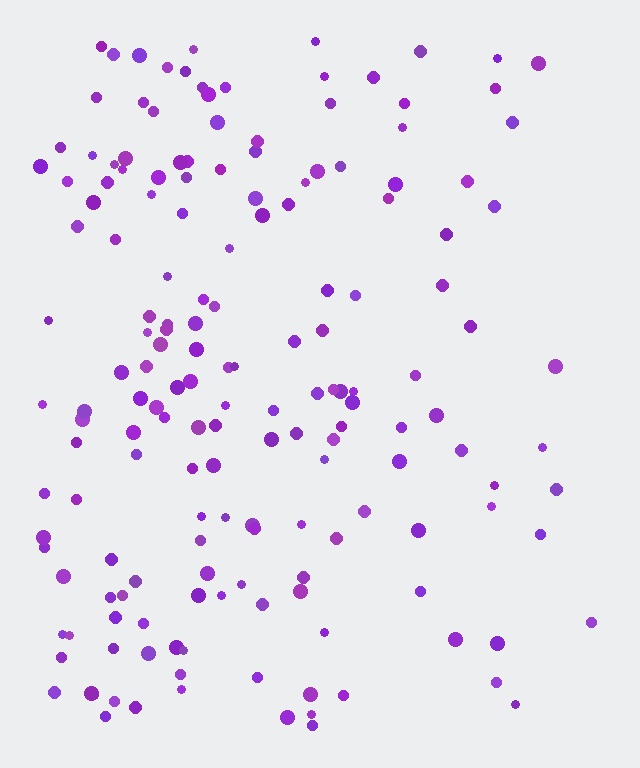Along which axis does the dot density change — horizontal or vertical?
Horizontal.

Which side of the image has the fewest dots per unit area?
The right.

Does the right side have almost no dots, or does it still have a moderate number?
Still a moderate number, just noticeably fewer than the left.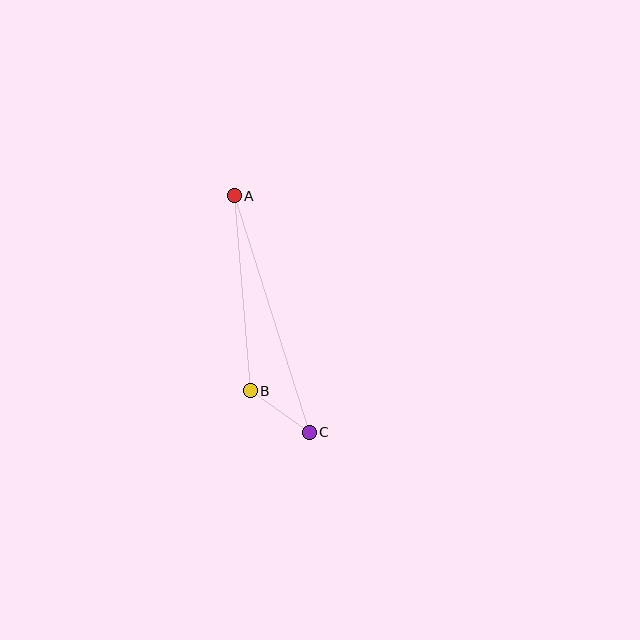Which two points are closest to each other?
Points B and C are closest to each other.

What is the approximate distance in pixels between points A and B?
The distance between A and B is approximately 196 pixels.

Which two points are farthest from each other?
Points A and C are farthest from each other.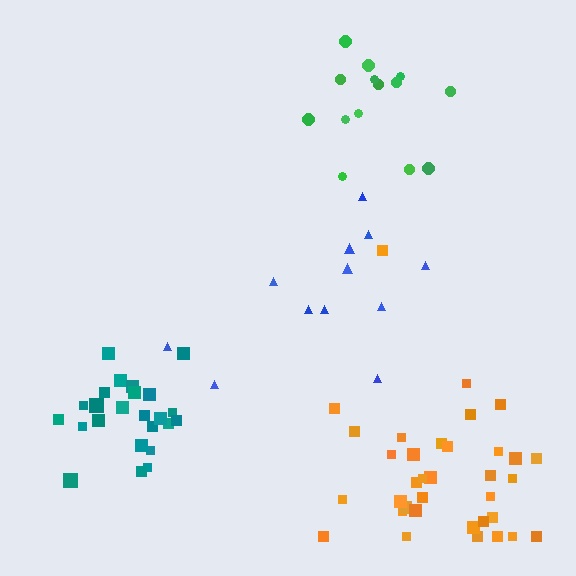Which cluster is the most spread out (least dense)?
Blue.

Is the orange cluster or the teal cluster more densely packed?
Teal.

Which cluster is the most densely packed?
Teal.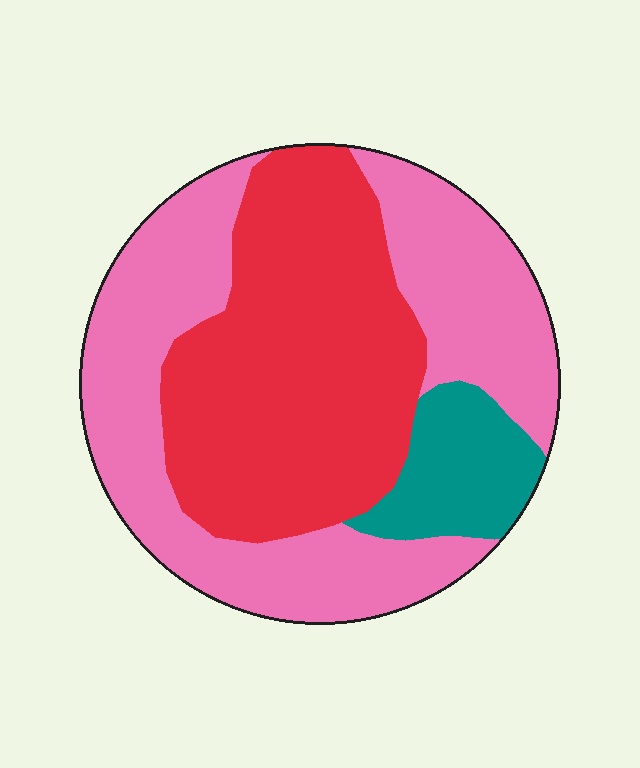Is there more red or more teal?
Red.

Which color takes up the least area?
Teal, at roughly 10%.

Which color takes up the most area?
Pink, at roughly 50%.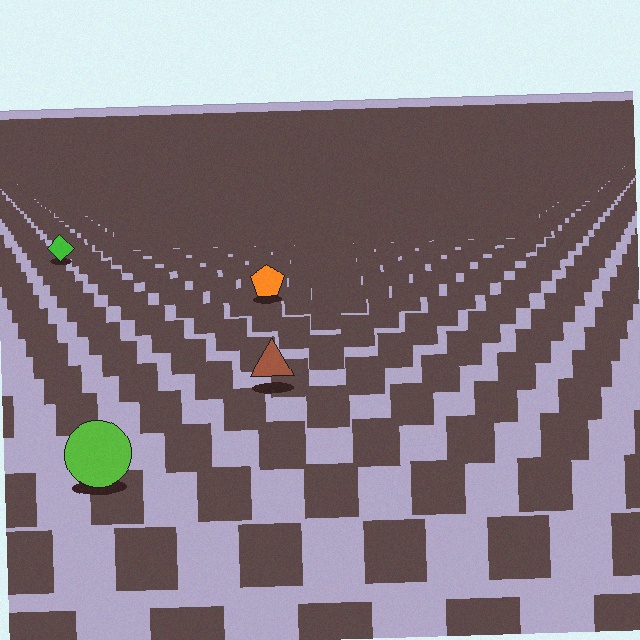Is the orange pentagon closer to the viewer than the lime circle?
No. The lime circle is closer — you can tell from the texture gradient: the ground texture is coarser near it.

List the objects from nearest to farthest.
From nearest to farthest: the lime circle, the brown triangle, the orange pentagon, the green diamond.